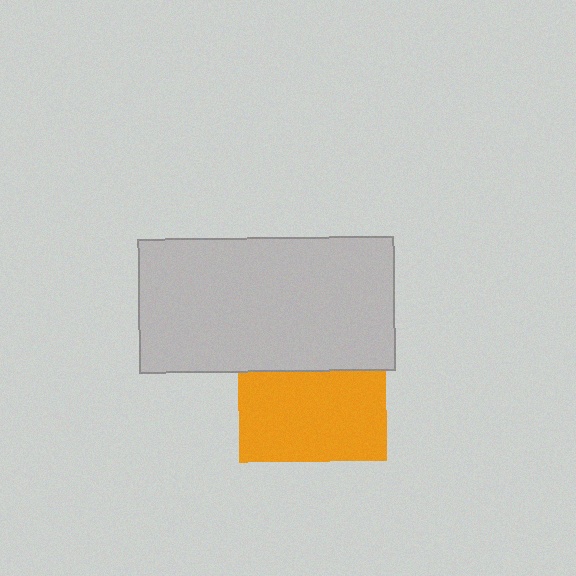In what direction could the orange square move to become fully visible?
The orange square could move down. That would shift it out from behind the light gray rectangle entirely.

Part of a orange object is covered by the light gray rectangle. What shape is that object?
It is a square.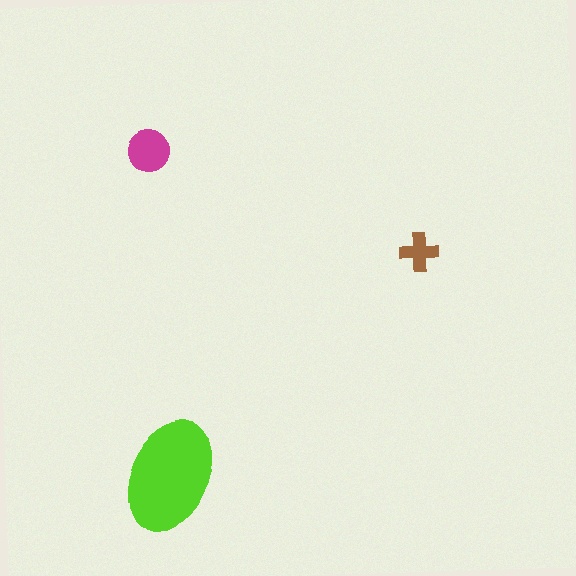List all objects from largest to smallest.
The lime ellipse, the magenta circle, the brown cross.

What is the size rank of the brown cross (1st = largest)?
3rd.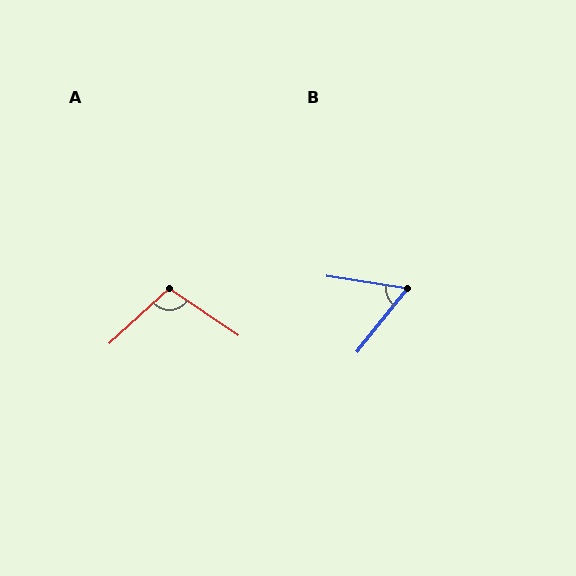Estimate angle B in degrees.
Approximately 60 degrees.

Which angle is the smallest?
B, at approximately 60 degrees.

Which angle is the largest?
A, at approximately 103 degrees.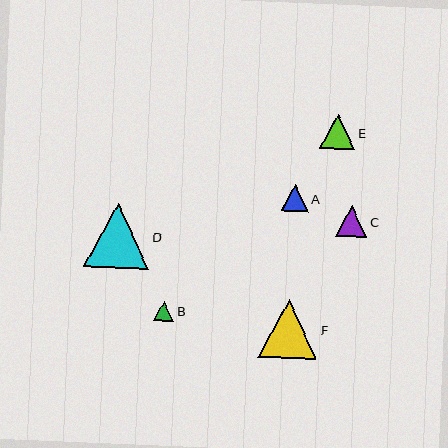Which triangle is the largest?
Triangle D is the largest with a size of approximately 64 pixels.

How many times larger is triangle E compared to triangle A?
Triangle E is approximately 1.3 times the size of triangle A.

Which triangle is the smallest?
Triangle B is the smallest with a size of approximately 20 pixels.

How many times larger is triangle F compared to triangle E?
Triangle F is approximately 1.7 times the size of triangle E.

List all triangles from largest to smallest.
From largest to smallest: D, F, E, C, A, B.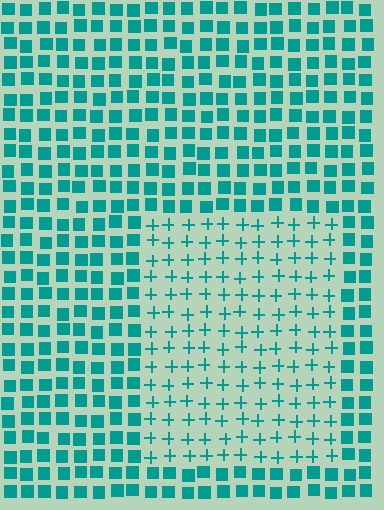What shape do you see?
I see a rectangle.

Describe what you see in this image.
The image is filled with small teal elements arranged in a uniform grid. A rectangle-shaped region contains plus signs, while the surrounding area contains squares. The boundary is defined purely by the change in element shape.